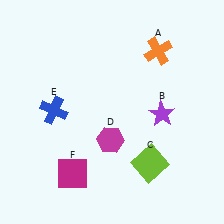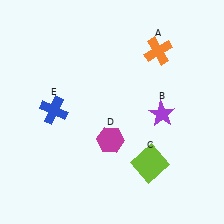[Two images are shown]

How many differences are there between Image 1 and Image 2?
There is 1 difference between the two images.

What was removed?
The magenta square (F) was removed in Image 2.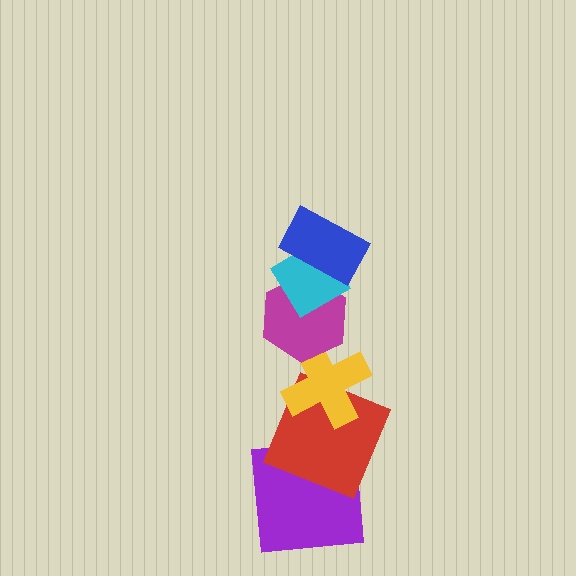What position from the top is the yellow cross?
The yellow cross is 4th from the top.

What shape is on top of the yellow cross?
The magenta hexagon is on top of the yellow cross.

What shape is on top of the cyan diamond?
The blue rectangle is on top of the cyan diamond.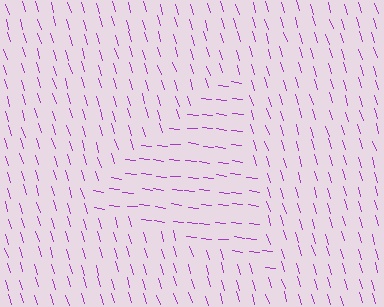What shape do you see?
I see a triangle.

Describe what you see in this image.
The image is filled with small purple line segments. A triangle region in the image has lines oriented differently from the surrounding lines, creating a visible texture boundary.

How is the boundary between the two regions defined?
The boundary is defined purely by a change in line orientation (approximately 66 degrees difference). All lines are the same color and thickness.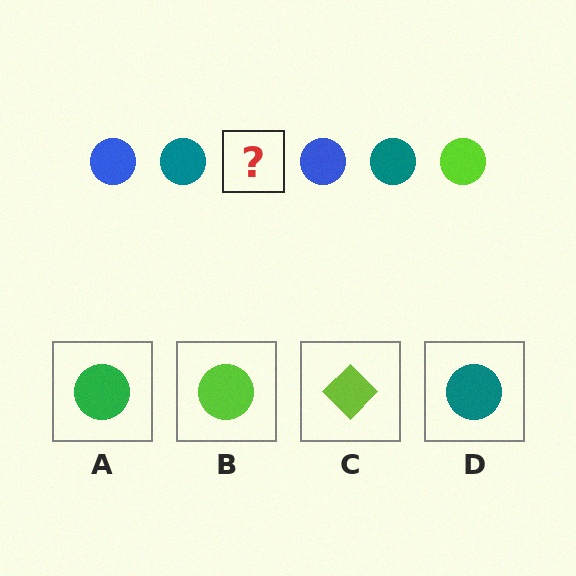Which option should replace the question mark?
Option B.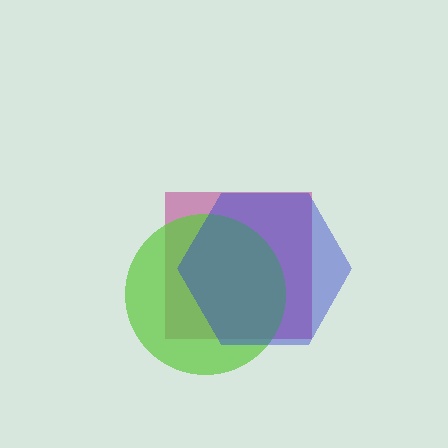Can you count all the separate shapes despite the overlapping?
Yes, there are 3 separate shapes.